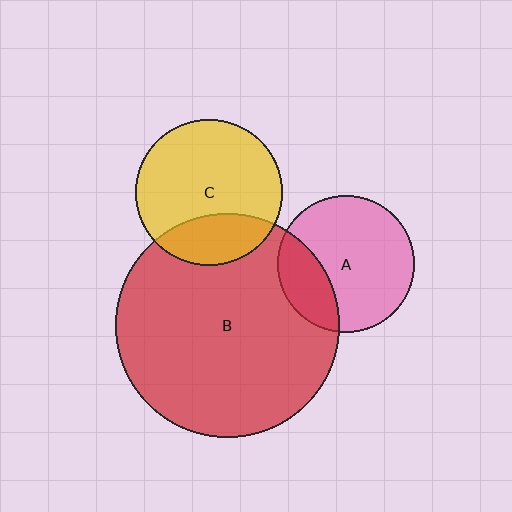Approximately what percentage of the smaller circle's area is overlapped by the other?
Approximately 25%.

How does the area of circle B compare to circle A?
Approximately 2.7 times.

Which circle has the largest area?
Circle B (red).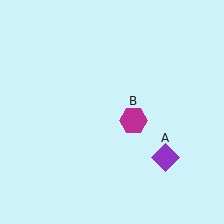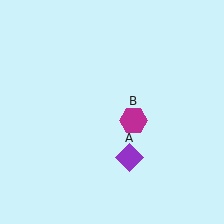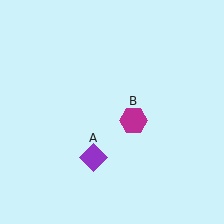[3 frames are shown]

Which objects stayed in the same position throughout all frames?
Magenta hexagon (object B) remained stationary.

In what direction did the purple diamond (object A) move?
The purple diamond (object A) moved left.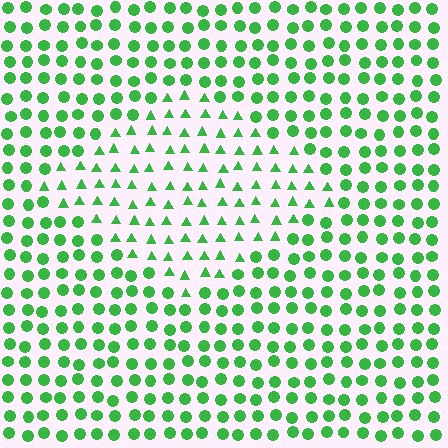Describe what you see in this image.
The image is filled with small green elements arranged in a uniform grid. A diamond-shaped region contains triangles, while the surrounding area contains circles. The boundary is defined purely by the change in element shape.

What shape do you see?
I see a diamond.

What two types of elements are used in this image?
The image uses triangles inside the diamond region and circles outside it.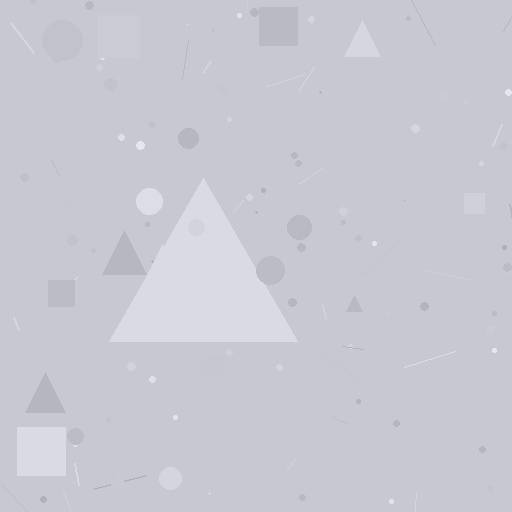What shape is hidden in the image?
A triangle is hidden in the image.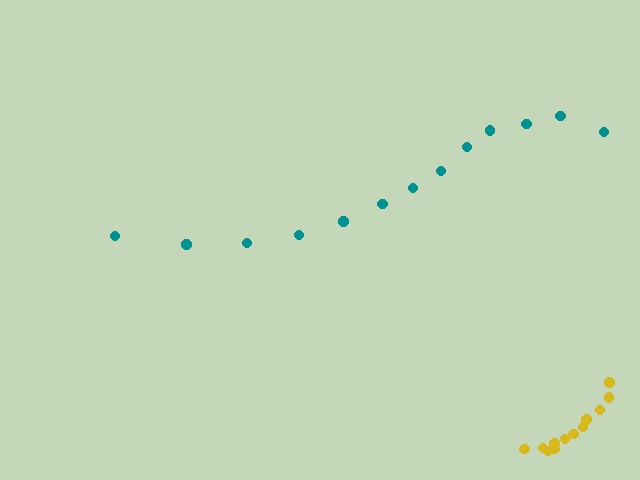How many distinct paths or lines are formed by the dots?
There are 2 distinct paths.